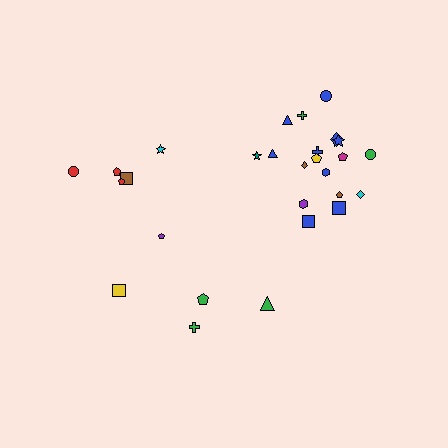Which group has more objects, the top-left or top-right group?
The top-right group.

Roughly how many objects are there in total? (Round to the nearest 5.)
Roughly 30 objects in total.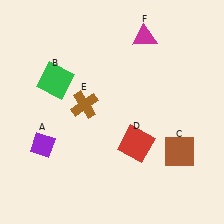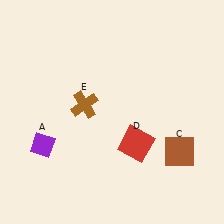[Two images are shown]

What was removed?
The magenta triangle (F), the green square (B) were removed in Image 2.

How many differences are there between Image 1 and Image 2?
There are 2 differences between the two images.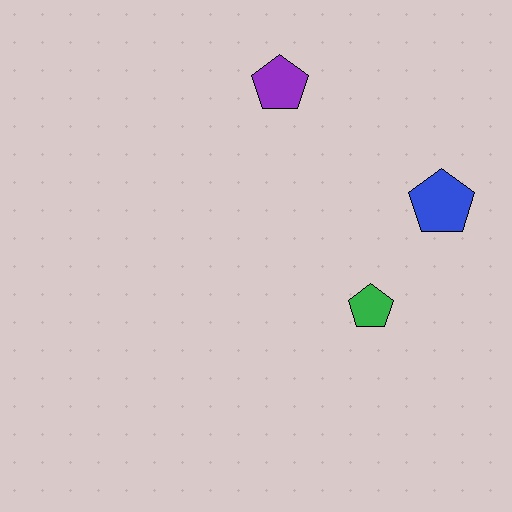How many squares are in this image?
There are no squares.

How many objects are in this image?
There are 3 objects.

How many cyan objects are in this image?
There are no cyan objects.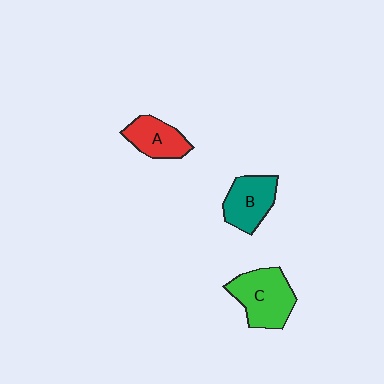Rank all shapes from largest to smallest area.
From largest to smallest: C (green), B (teal), A (red).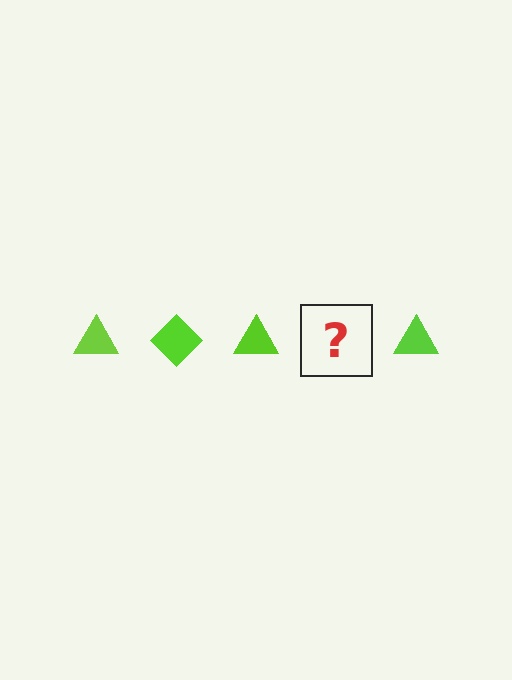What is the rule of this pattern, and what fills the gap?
The rule is that the pattern cycles through triangle, diamond shapes in lime. The gap should be filled with a lime diamond.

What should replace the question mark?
The question mark should be replaced with a lime diamond.